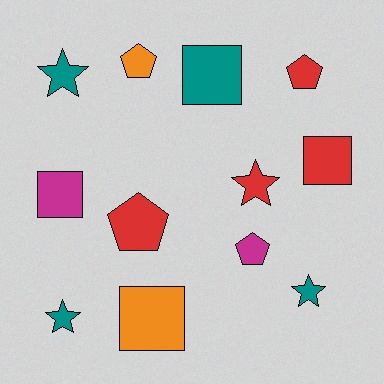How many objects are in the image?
There are 12 objects.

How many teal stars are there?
There are 3 teal stars.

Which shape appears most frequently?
Square, with 4 objects.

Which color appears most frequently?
Red, with 4 objects.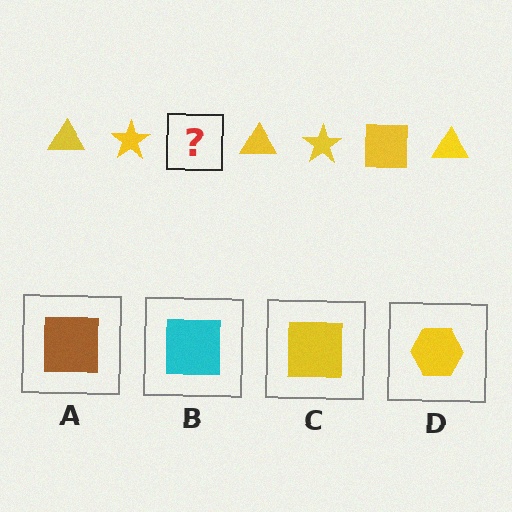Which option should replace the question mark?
Option C.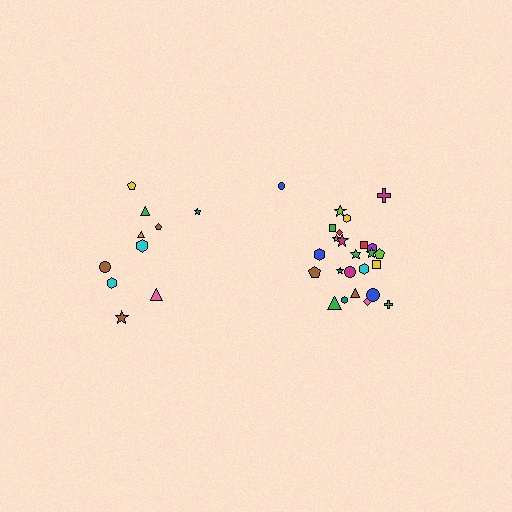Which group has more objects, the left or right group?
The right group.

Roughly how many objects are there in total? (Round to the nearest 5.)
Roughly 35 objects in total.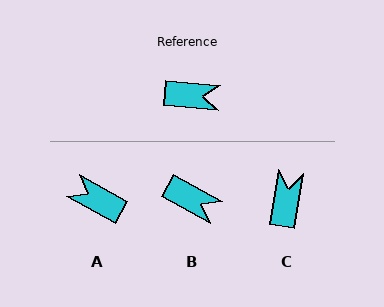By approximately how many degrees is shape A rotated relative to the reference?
Approximately 156 degrees counter-clockwise.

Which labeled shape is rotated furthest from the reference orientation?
A, about 156 degrees away.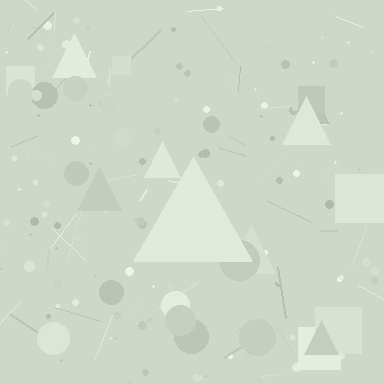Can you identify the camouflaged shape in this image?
The camouflaged shape is a triangle.